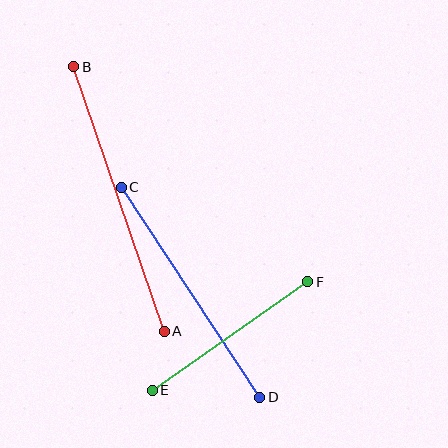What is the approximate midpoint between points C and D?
The midpoint is at approximately (191, 292) pixels.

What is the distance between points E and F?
The distance is approximately 190 pixels.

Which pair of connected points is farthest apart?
Points A and B are farthest apart.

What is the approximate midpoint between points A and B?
The midpoint is at approximately (119, 199) pixels.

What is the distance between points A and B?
The distance is approximately 279 pixels.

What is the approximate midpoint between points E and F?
The midpoint is at approximately (230, 336) pixels.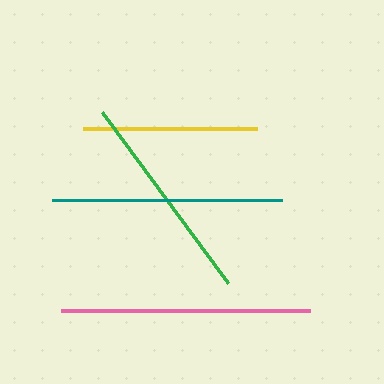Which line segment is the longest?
The pink line is the longest at approximately 249 pixels.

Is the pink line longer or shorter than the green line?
The pink line is longer than the green line.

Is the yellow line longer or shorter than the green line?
The green line is longer than the yellow line.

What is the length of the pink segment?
The pink segment is approximately 249 pixels long.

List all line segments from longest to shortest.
From longest to shortest: pink, teal, green, yellow.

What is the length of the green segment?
The green segment is approximately 212 pixels long.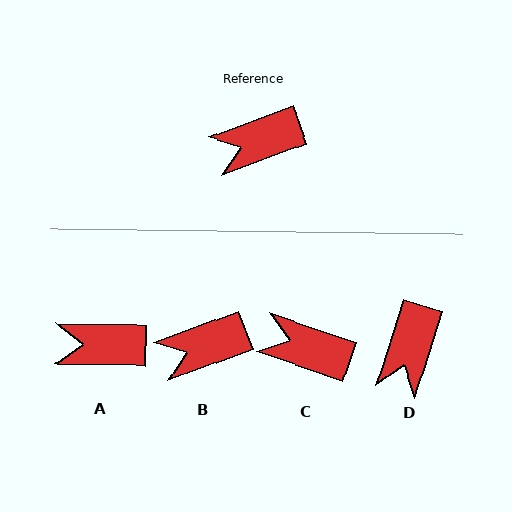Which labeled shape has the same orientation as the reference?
B.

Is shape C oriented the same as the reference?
No, it is off by about 39 degrees.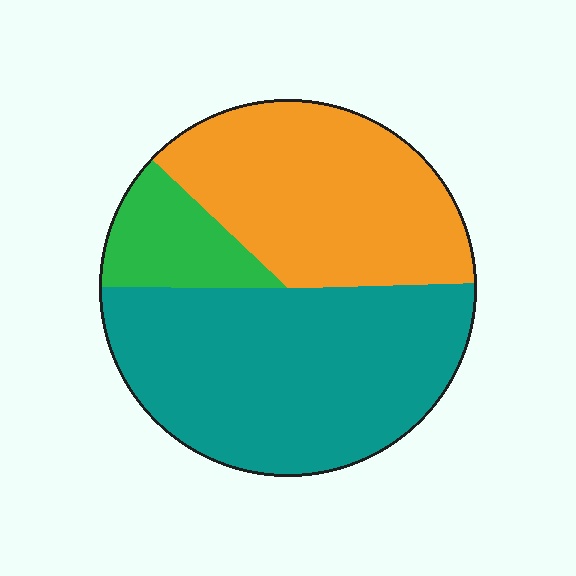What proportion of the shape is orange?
Orange covers 38% of the shape.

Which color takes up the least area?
Green, at roughly 10%.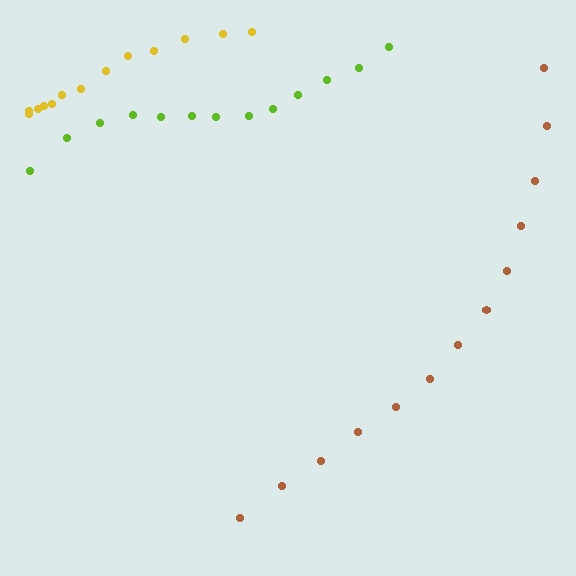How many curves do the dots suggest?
There are 3 distinct paths.